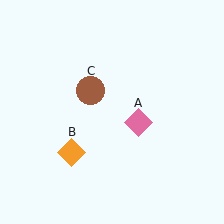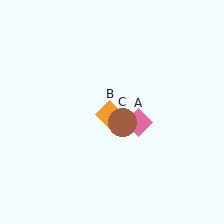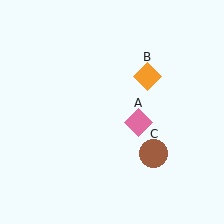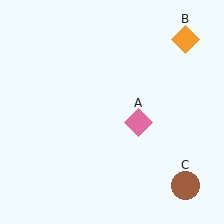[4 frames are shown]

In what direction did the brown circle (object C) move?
The brown circle (object C) moved down and to the right.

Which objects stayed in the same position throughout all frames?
Pink diamond (object A) remained stationary.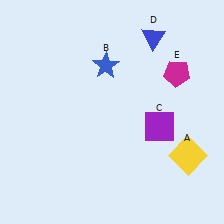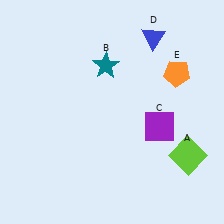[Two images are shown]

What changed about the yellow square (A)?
In Image 1, A is yellow. In Image 2, it changed to lime.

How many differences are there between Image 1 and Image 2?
There are 3 differences between the two images.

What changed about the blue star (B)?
In Image 1, B is blue. In Image 2, it changed to teal.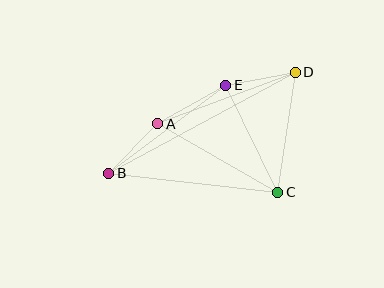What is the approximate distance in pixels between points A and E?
The distance between A and E is approximately 78 pixels.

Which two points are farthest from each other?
Points B and D are farthest from each other.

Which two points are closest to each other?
Points A and B are closest to each other.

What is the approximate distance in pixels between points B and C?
The distance between B and C is approximately 170 pixels.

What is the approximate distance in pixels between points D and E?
The distance between D and E is approximately 71 pixels.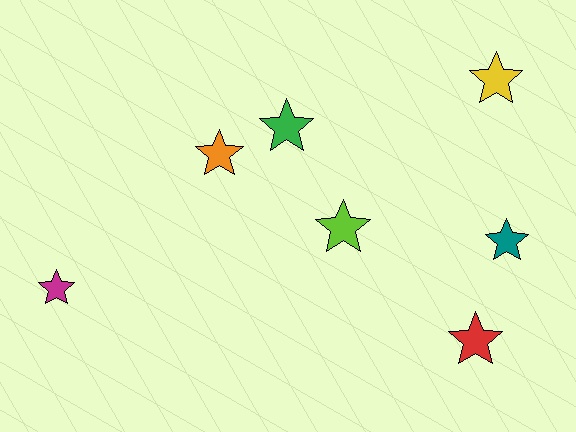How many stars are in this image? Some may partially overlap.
There are 7 stars.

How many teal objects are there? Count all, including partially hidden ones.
There is 1 teal object.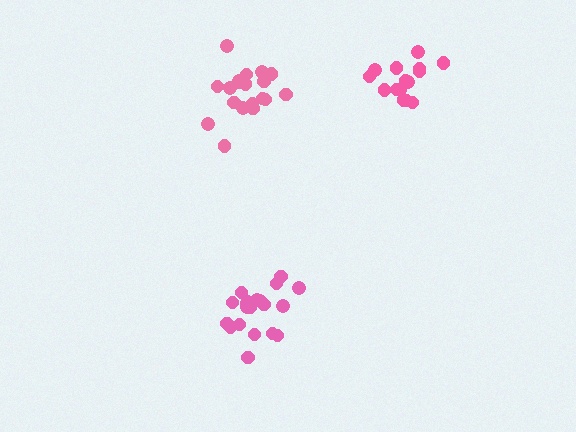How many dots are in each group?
Group 1: 15 dots, Group 2: 20 dots, Group 3: 20 dots (55 total).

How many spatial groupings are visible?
There are 3 spatial groupings.